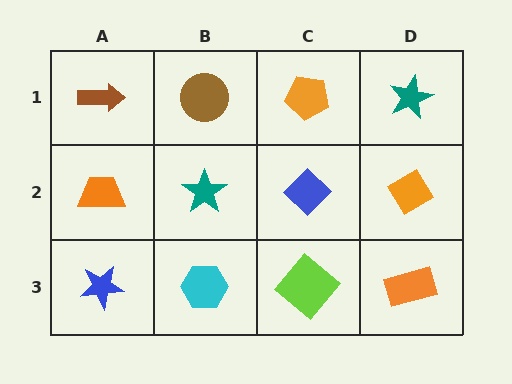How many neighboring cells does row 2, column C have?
4.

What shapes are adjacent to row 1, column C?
A blue diamond (row 2, column C), a brown circle (row 1, column B), a teal star (row 1, column D).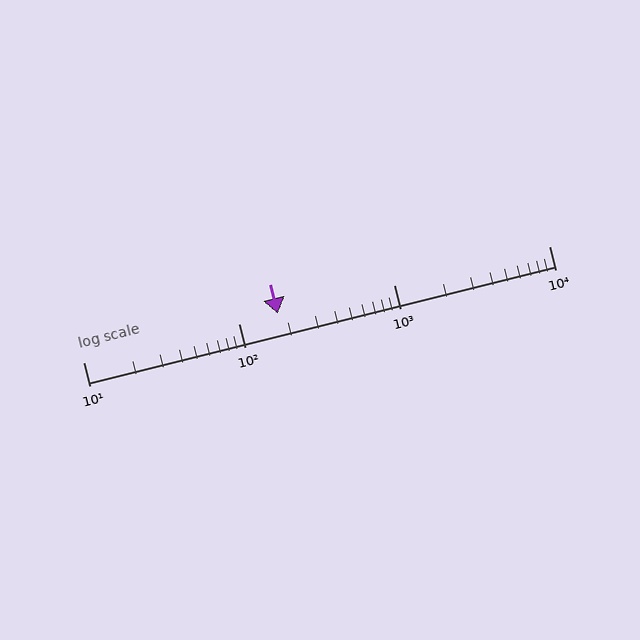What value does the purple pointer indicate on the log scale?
The pointer indicates approximately 180.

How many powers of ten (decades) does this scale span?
The scale spans 3 decades, from 10 to 10000.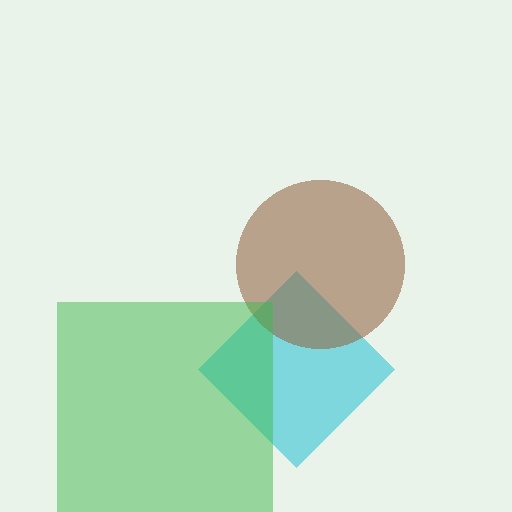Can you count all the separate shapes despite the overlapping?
Yes, there are 3 separate shapes.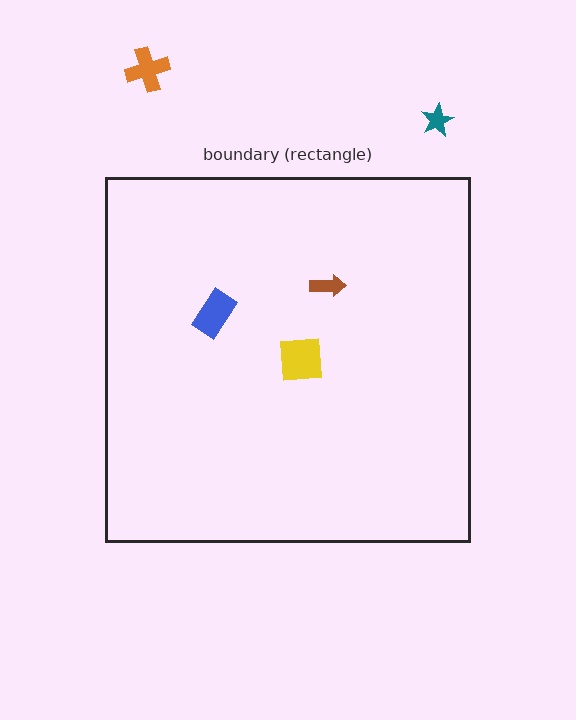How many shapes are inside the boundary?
3 inside, 2 outside.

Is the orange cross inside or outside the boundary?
Outside.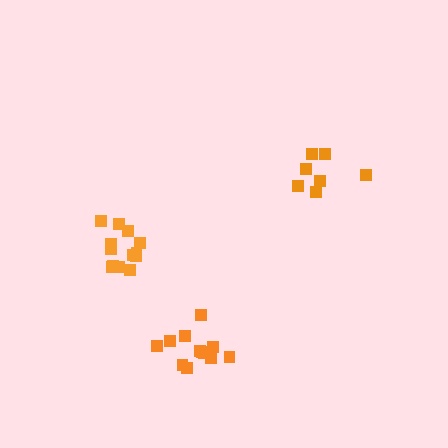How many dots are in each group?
Group 1: 7 dots, Group 2: 12 dots, Group 3: 13 dots (32 total).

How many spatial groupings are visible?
There are 3 spatial groupings.